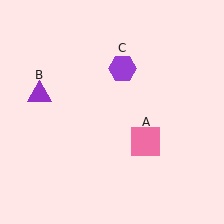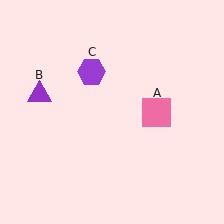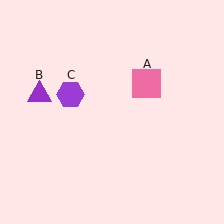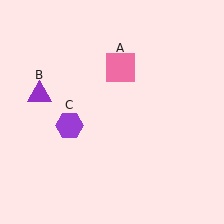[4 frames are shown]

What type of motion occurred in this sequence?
The pink square (object A), purple hexagon (object C) rotated counterclockwise around the center of the scene.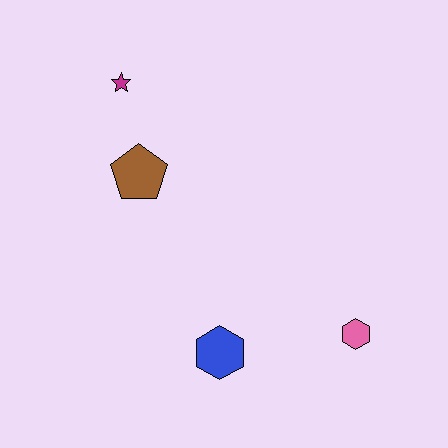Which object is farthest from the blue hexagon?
The magenta star is farthest from the blue hexagon.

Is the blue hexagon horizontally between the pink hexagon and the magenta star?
Yes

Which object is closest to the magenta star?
The brown pentagon is closest to the magenta star.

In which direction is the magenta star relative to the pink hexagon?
The magenta star is above the pink hexagon.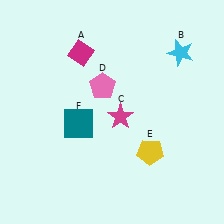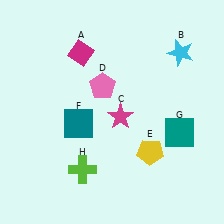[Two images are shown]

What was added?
A teal square (G), a lime cross (H) were added in Image 2.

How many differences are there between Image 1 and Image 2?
There are 2 differences between the two images.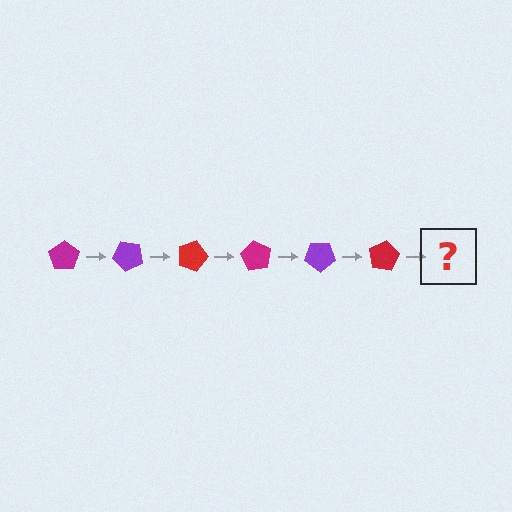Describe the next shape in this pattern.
It should be a magenta pentagon, rotated 270 degrees from the start.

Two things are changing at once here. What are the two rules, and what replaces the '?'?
The two rules are that it rotates 45 degrees each step and the color cycles through magenta, purple, and red. The '?' should be a magenta pentagon, rotated 270 degrees from the start.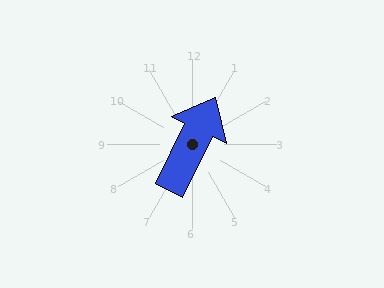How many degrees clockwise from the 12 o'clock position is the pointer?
Approximately 26 degrees.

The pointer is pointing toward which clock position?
Roughly 1 o'clock.